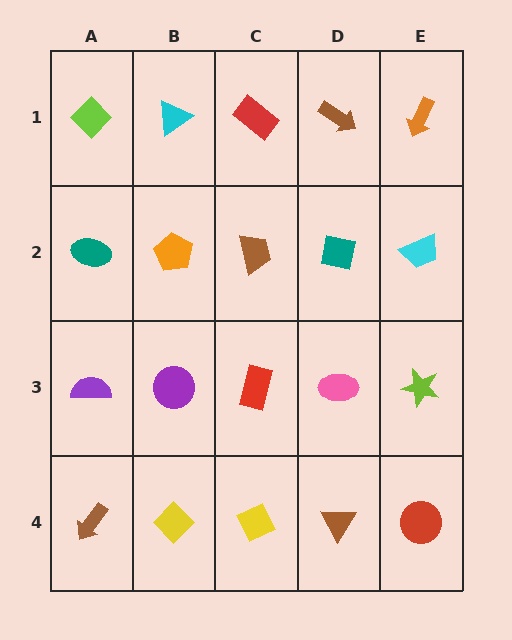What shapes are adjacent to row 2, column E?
An orange arrow (row 1, column E), a lime star (row 3, column E), a teal square (row 2, column D).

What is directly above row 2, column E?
An orange arrow.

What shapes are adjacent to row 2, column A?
A lime diamond (row 1, column A), a purple semicircle (row 3, column A), an orange pentagon (row 2, column B).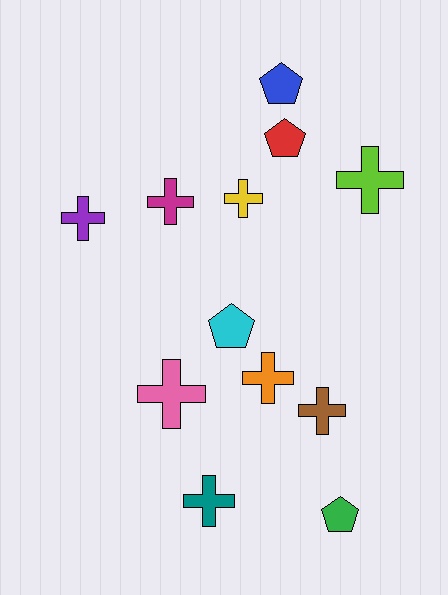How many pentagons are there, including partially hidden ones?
There are 4 pentagons.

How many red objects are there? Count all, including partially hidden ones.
There is 1 red object.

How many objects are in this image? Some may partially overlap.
There are 12 objects.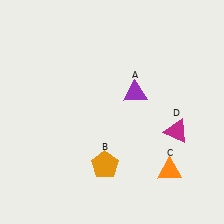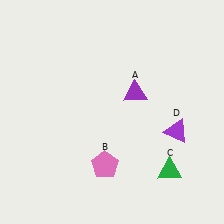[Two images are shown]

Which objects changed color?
B changed from orange to pink. C changed from orange to green. D changed from magenta to purple.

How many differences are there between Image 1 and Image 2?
There are 3 differences between the two images.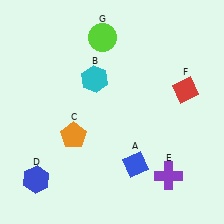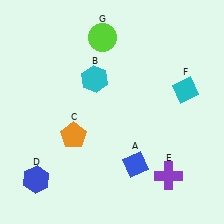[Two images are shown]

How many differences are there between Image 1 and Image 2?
There is 1 difference between the two images.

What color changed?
The diamond (F) changed from red in Image 1 to cyan in Image 2.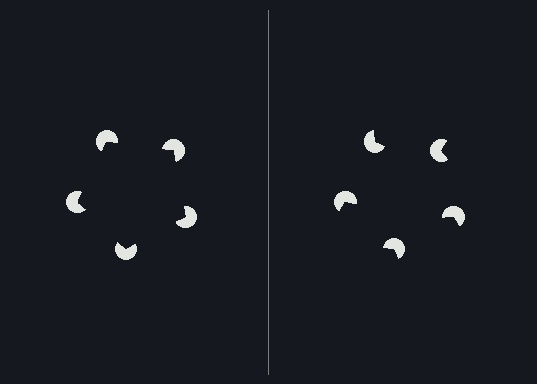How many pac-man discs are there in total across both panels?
10 — 5 on each side.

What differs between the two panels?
The pac-man discs are positioned identically on both sides; only the wedge orientations differ. On the left they align to a pentagon; on the right they are misaligned.